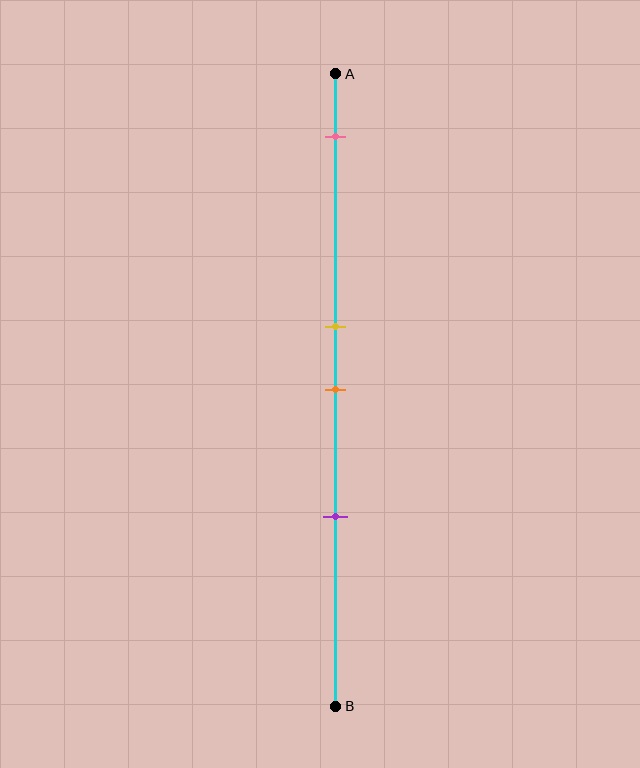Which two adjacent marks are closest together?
The yellow and orange marks are the closest adjacent pair.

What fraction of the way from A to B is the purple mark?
The purple mark is approximately 70% (0.7) of the way from A to B.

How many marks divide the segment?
There are 4 marks dividing the segment.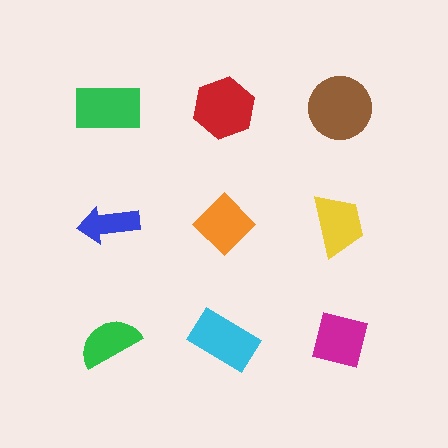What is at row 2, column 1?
A blue arrow.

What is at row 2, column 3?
A yellow trapezoid.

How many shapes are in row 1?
3 shapes.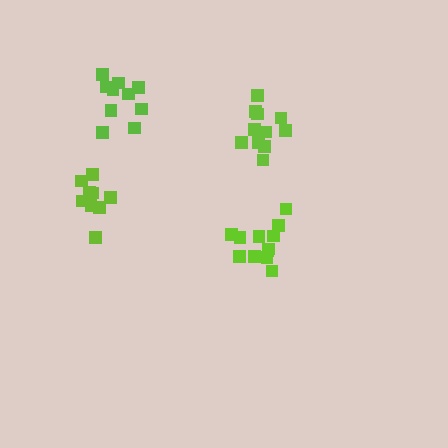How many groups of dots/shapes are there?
There are 4 groups.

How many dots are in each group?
Group 1: 12 dots, Group 2: 9 dots, Group 3: 10 dots, Group 4: 11 dots (42 total).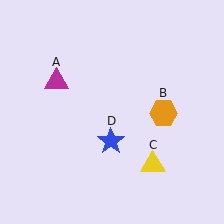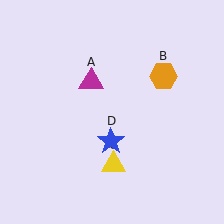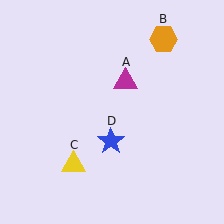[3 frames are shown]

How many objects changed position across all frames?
3 objects changed position: magenta triangle (object A), orange hexagon (object B), yellow triangle (object C).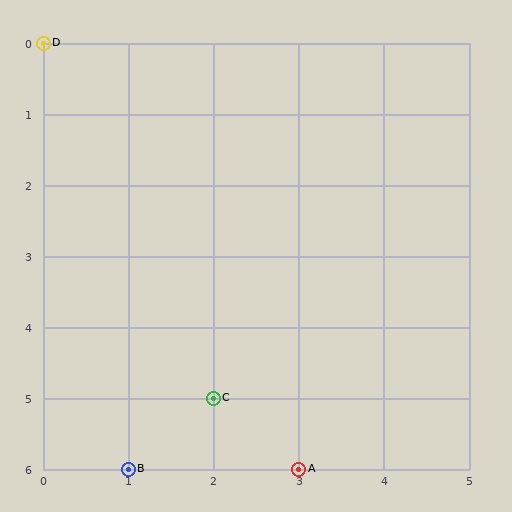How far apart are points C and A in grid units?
Points C and A are 1 column and 1 row apart (about 1.4 grid units diagonally).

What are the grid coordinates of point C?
Point C is at grid coordinates (2, 5).